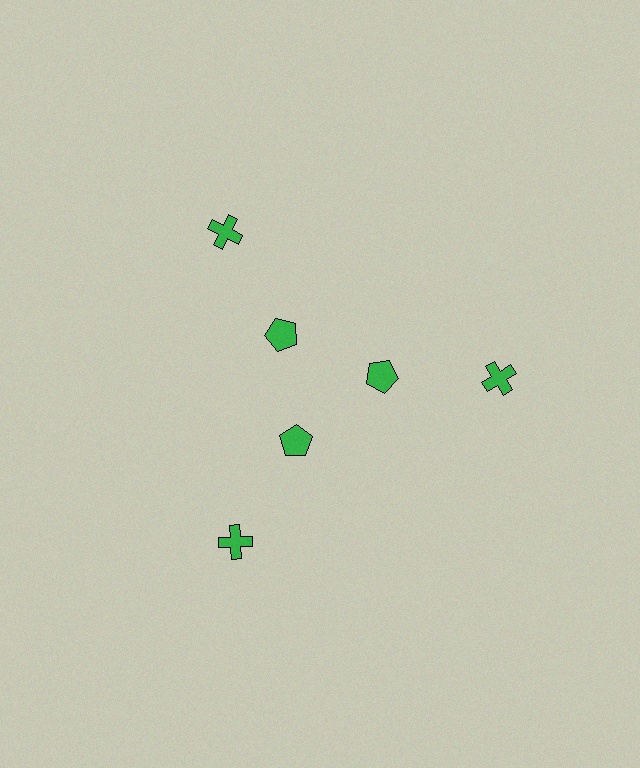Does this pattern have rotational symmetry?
Yes, this pattern has 3-fold rotational symmetry. It looks the same after rotating 120 degrees around the center.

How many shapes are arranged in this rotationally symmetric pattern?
There are 6 shapes, arranged in 3 groups of 2.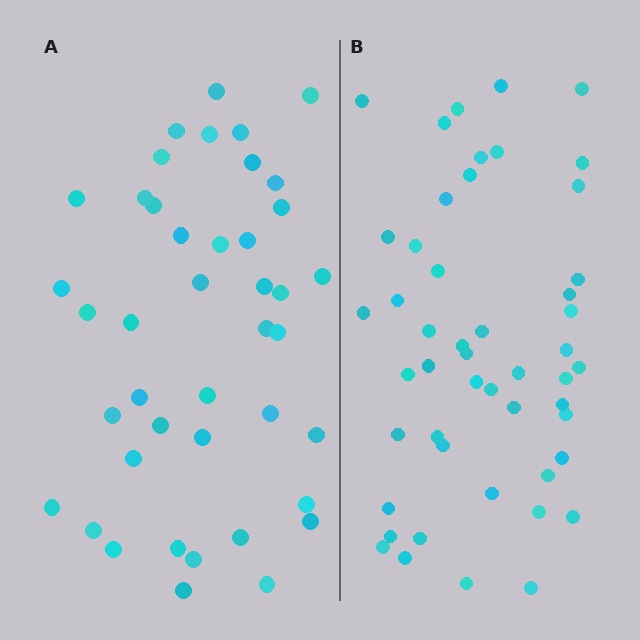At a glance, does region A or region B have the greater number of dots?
Region B (the right region) has more dots.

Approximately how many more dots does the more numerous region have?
Region B has roughly 8 or so more dots than region A.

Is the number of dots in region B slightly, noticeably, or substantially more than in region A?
Region B has only slightly more — the two regions are fairly close. The ratio is roughly 1.2 to 1.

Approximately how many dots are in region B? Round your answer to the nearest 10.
About 50 dots. (The exact count is 49, which rounds to 50.)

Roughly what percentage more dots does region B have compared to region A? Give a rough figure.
About 15% more.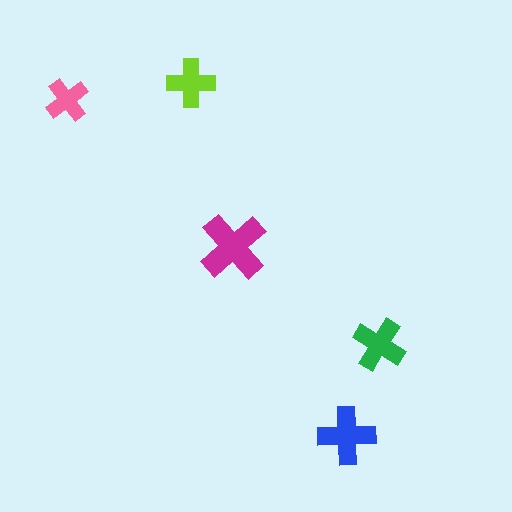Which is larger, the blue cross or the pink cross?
The blue one.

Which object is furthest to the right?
The green cross is rightmost.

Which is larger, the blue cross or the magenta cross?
The magenta one.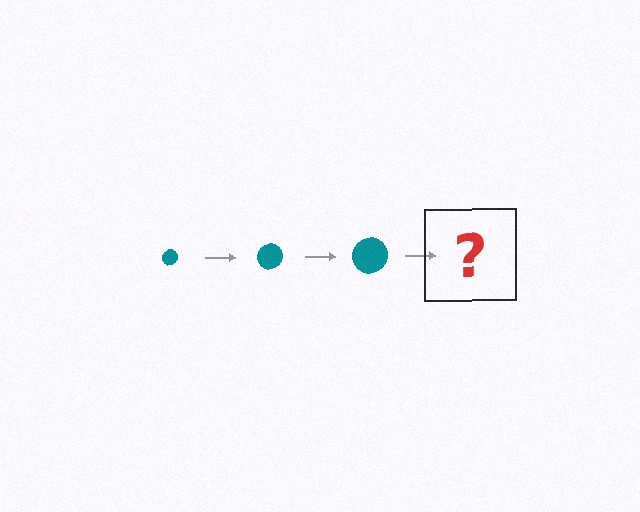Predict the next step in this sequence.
The next step is a teal circle, larger than the previous one.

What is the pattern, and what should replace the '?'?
The pattern is that the circle gets progressively larger each step. The '?' should be a teal circle, larger than the previous one.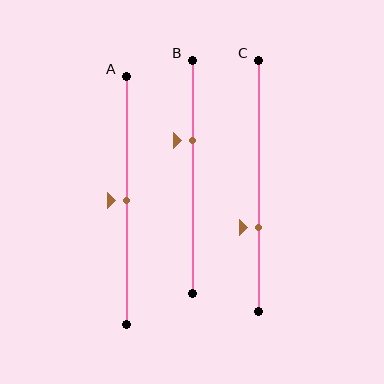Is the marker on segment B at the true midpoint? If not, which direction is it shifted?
No, the marker on segment B is shifted upward by about 16% of the segment length.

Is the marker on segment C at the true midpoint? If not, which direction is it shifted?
No, the marker on segment C is shifted downward by about 17% of the segment length.